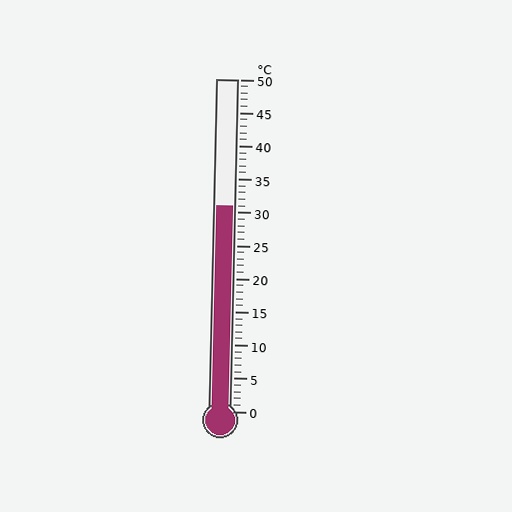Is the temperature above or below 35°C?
The temperature is below 35°C.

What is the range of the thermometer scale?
The thermometer scale ranges from 0°C to 50°C.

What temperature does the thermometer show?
The thermometer shows approximately 31°C.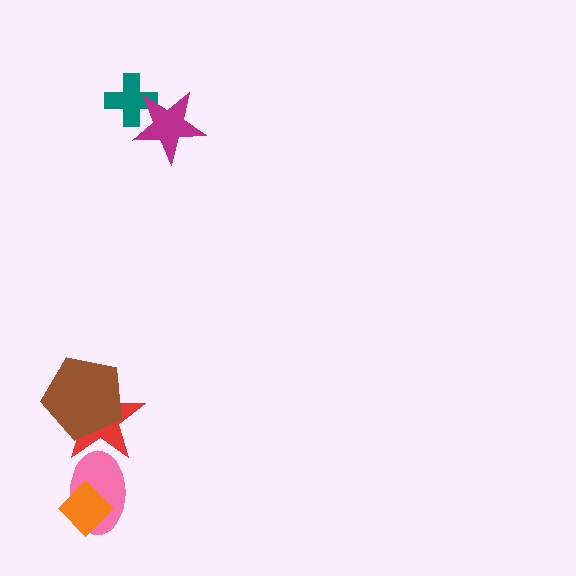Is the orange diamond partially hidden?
No, no other shape covers it.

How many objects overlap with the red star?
2 objects overlap with the red star.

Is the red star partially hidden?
Yes, it is partially covered by another shape.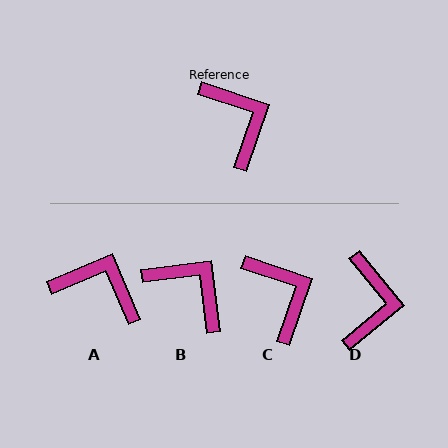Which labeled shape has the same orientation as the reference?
C.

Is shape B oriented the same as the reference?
No, it is off by about 26 degrees.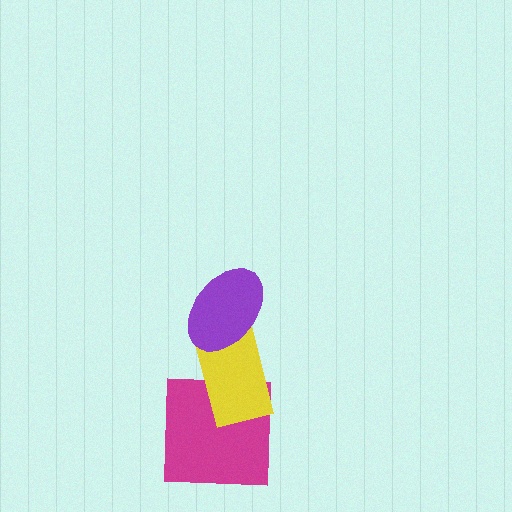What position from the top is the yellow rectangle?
The yellow rectangle is 2nd from the top.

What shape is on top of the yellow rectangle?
The purple ellipse is on top of the yellow rectangle.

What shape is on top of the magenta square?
The yellow rectangle is on top of the magenta square.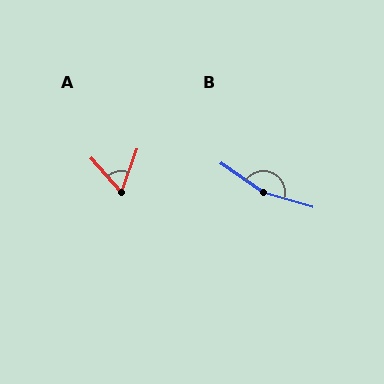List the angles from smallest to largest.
A (61°), B (161°).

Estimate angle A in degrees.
Approximately 61 degrees.